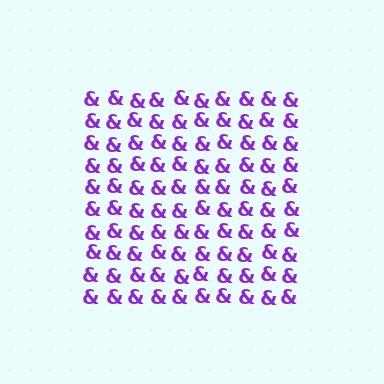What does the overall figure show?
The overall figure shows a square.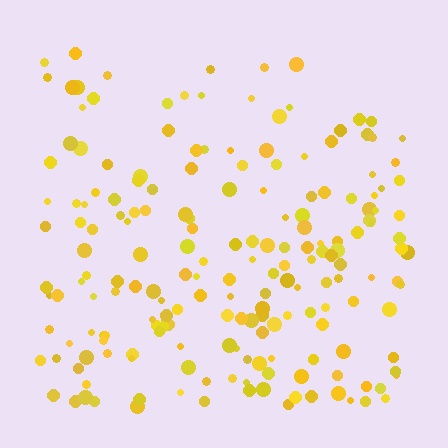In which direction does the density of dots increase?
From top to bottom, with the bottom side densest.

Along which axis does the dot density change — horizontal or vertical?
Vertical.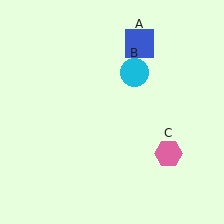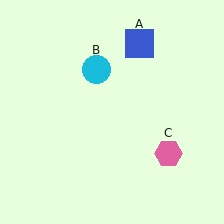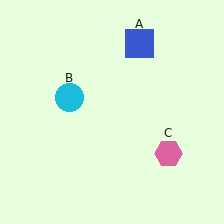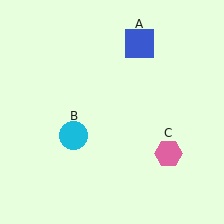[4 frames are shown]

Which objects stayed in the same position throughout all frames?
Blue square (object A) and pink hexagon (object C) remained stationary.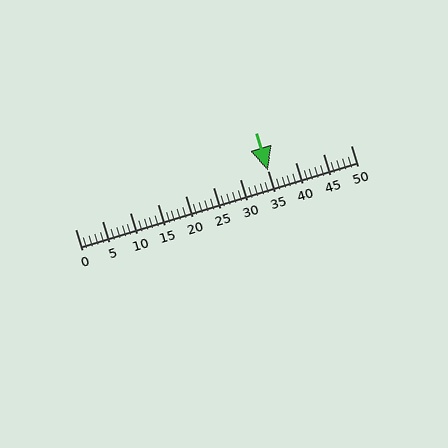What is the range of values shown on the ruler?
The ruler shows values from 0 to 50.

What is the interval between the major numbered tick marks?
The major tick marks are spaced 5 units apart.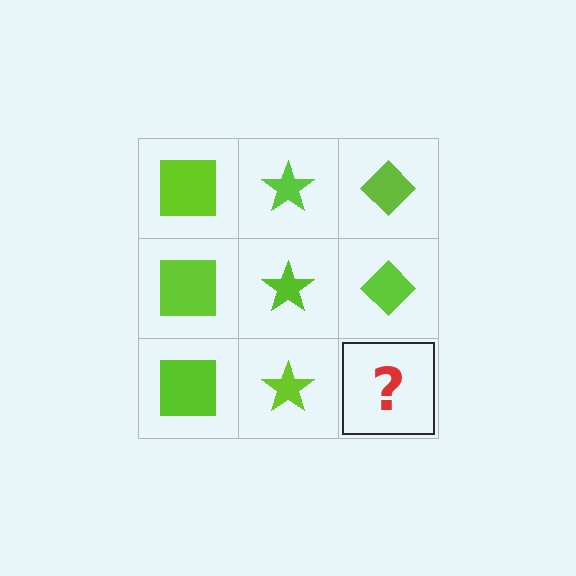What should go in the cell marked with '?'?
The missing cell should contain a lime diamond.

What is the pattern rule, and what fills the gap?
The rule is that each column has a consistent shape. The gap should be filled with a lime diamond.